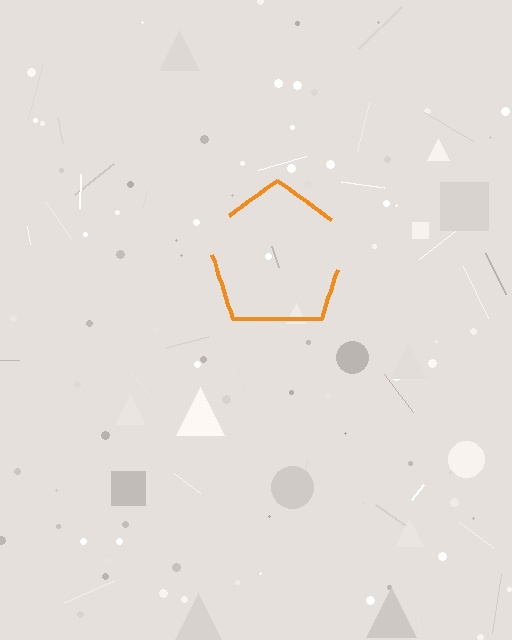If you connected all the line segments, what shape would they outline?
They would outline a pentagon.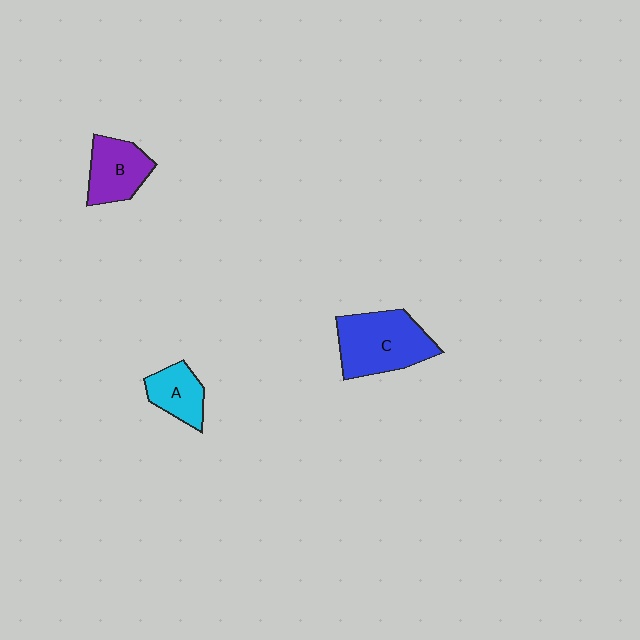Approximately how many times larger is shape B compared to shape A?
Approximately 1.3 times.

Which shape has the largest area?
Shape C (blue).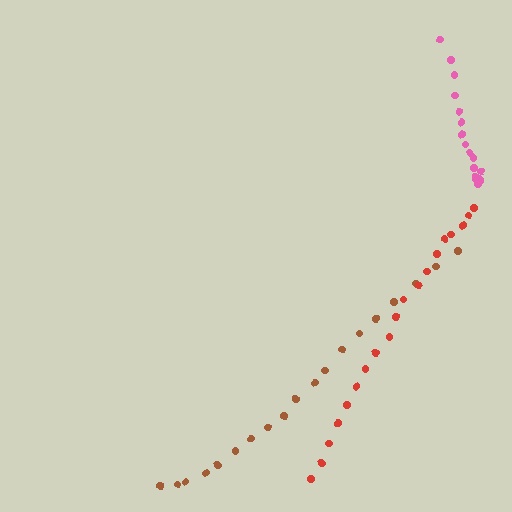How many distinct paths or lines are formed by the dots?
There are 3 distinct paths.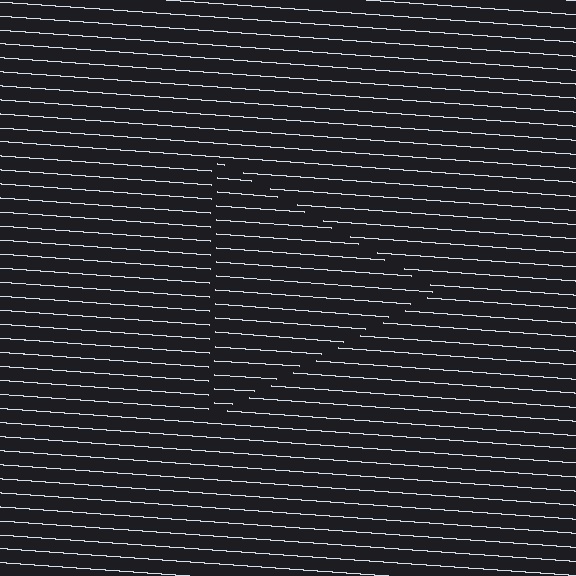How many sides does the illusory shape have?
3 sides — the line-ends trace a triangle.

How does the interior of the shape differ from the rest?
The interior of the shape contains the same grating, shifted by half a period — the contour is defined by the phase discontinuity where line-ends from the inner and outer gratings abut.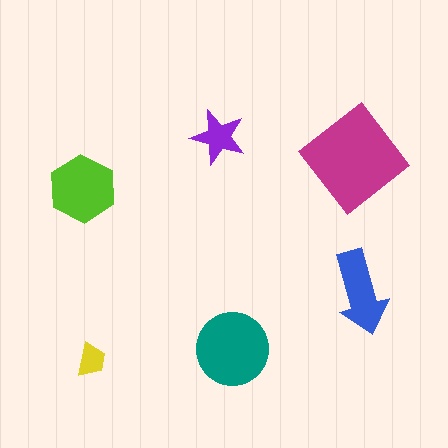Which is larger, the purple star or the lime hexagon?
The lime hexagon.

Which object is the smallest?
The yellow trapezoid.